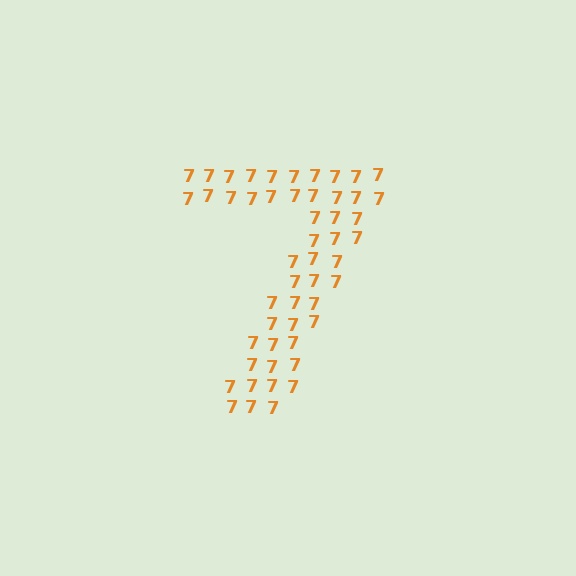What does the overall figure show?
The overall figure shows the digit 7.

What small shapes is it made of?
It is made of small digit 7's.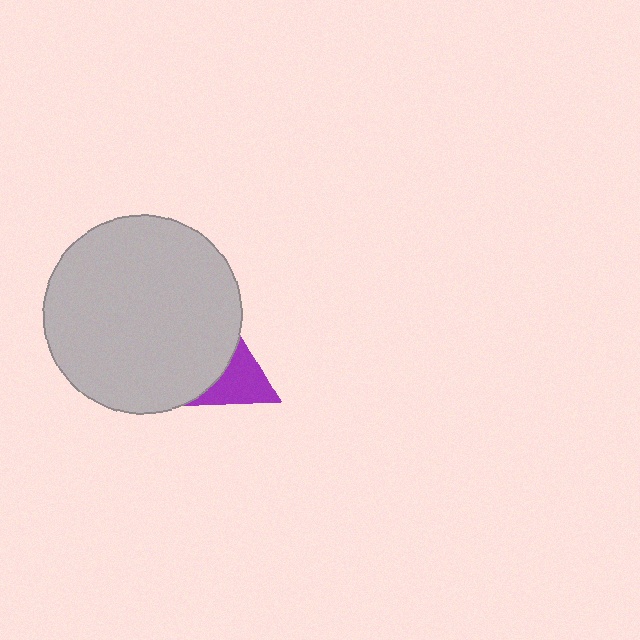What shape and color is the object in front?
The object in front is a light gray circle.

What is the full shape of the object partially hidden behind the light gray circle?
The partially hidden object is a purple triangle.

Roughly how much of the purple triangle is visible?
A small part of it is visible (roughly 43%).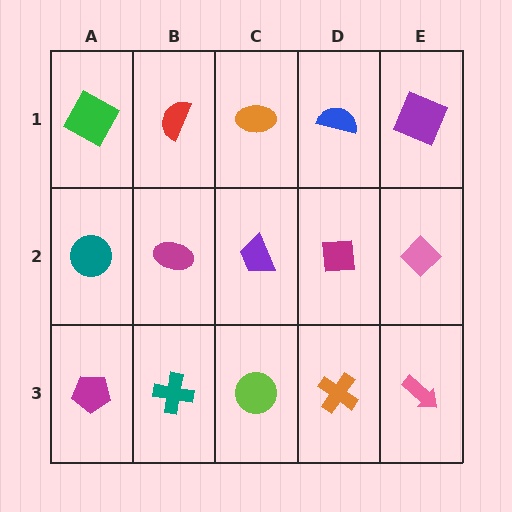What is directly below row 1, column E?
A pink diamond.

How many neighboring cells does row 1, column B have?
3.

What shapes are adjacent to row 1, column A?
A teal circle (row 2, column A), a red semicircle (row 1, column B).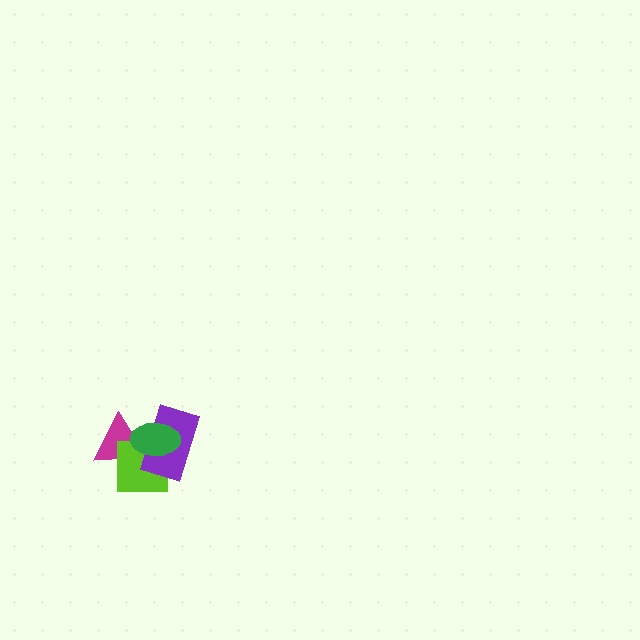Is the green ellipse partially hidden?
No, no other shape covers it.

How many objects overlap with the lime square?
3 objects overlap with the lime square.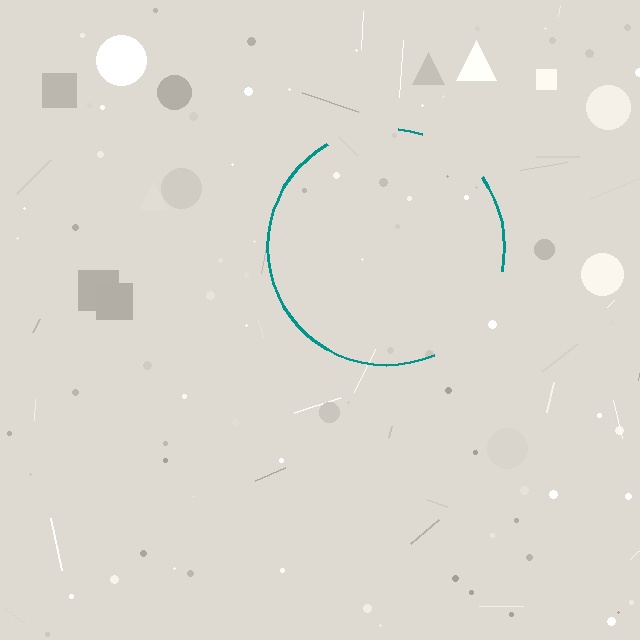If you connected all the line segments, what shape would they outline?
They would outline a circle.